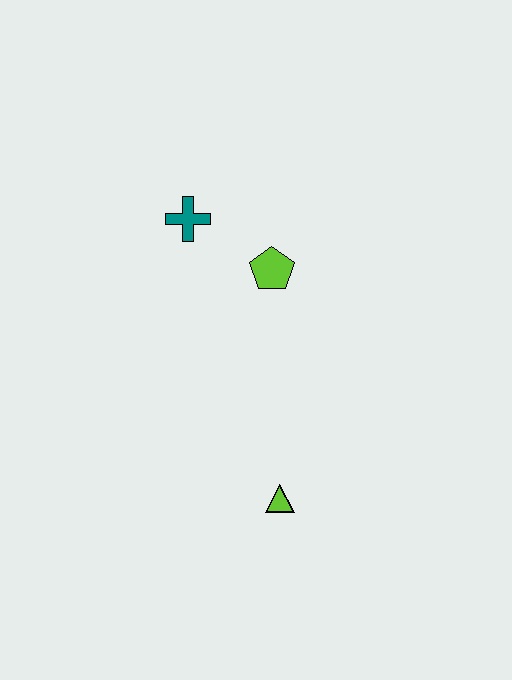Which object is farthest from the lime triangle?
The teal cross is farthest from the lime triangle.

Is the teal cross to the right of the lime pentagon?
No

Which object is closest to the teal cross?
The lime pentagon is closest to the teal cross.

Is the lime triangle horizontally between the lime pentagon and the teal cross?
No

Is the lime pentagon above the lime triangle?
Yes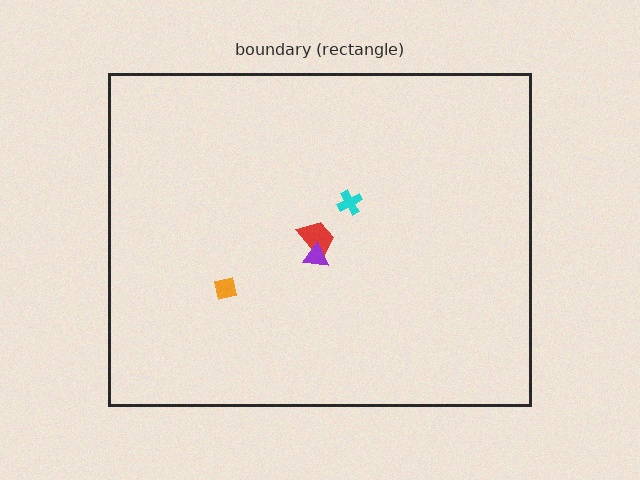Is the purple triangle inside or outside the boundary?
Inside.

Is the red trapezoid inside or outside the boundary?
Inside.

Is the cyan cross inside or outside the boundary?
Inside.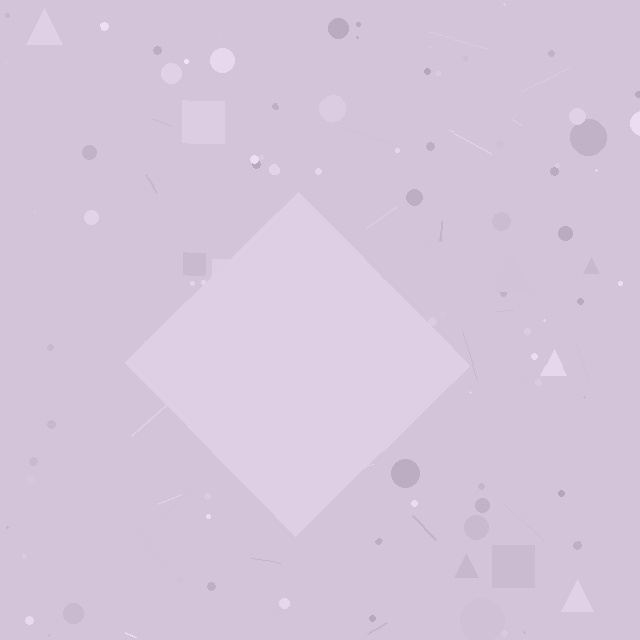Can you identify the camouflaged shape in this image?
The camouflaged shape is a diamond.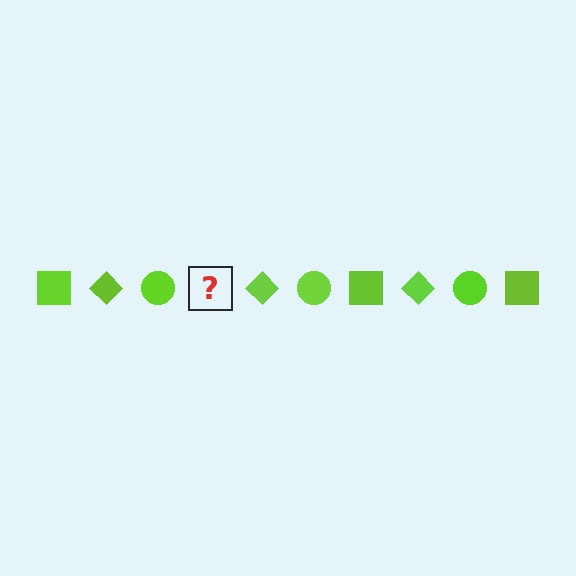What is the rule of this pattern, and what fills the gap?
The rule is that the pattern cycles through square, diamond, circle shapes in lime. The gap should be filled with a lime square.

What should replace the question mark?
The question mark should be replaced with a lime square.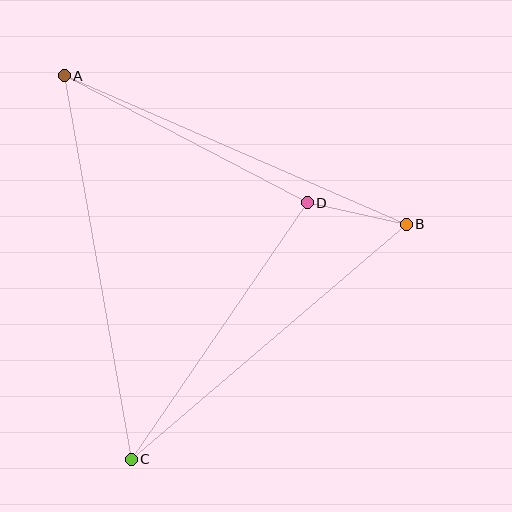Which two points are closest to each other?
Points B and D are closest to each other.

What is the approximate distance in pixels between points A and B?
The distance between A and B is approximately 373 pixels.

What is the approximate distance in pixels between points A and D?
The distance between A and D is approximately 274 pixels.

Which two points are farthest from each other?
Points A and C are farthest from each other.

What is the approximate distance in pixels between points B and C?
The distance between B and C is approximately 362 pixels.